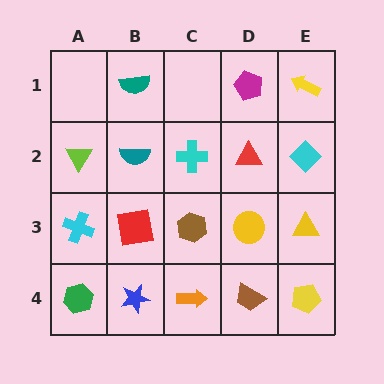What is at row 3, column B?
A red square.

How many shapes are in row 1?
3 shapes.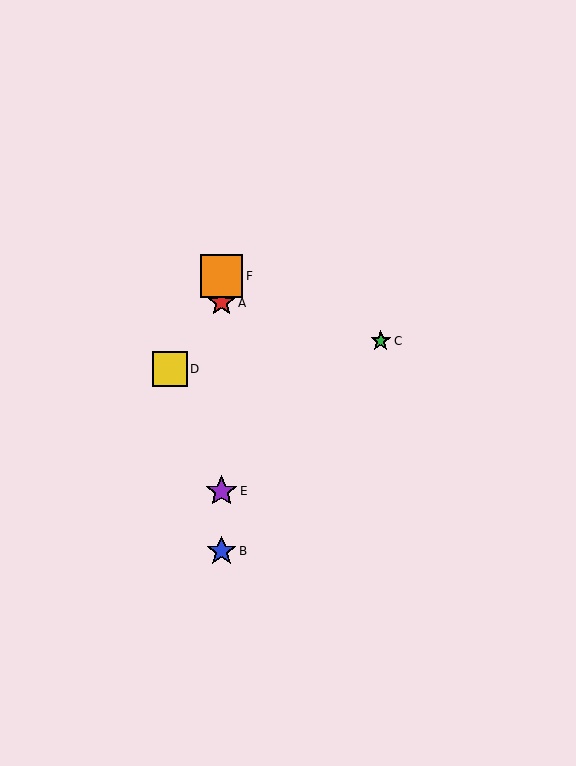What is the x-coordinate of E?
Object E is at x≈221.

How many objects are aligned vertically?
4 objects (A, B, E, F) are aligned vertically.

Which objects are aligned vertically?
Objects A, B, E, F are aligned vertically.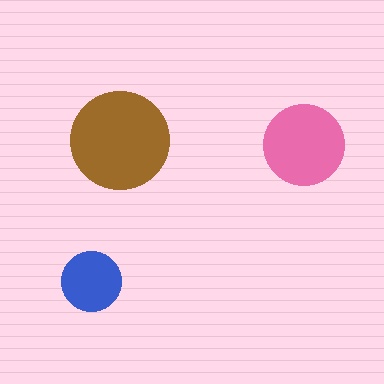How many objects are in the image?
There are 3 objects in the image.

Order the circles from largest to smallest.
the brown one, the pink one, the blue one.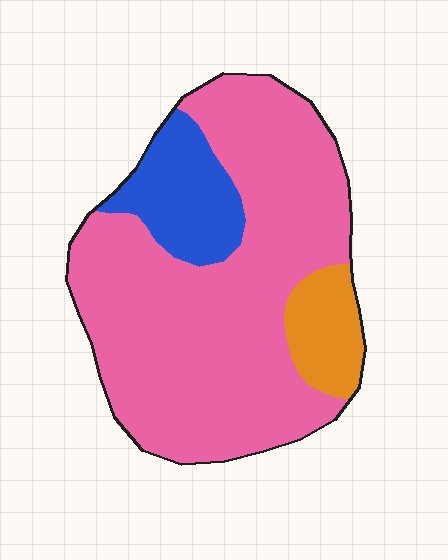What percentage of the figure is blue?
Blue covers around 15% of the figure.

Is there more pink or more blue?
Pink.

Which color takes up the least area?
Orange, at roughly 10%.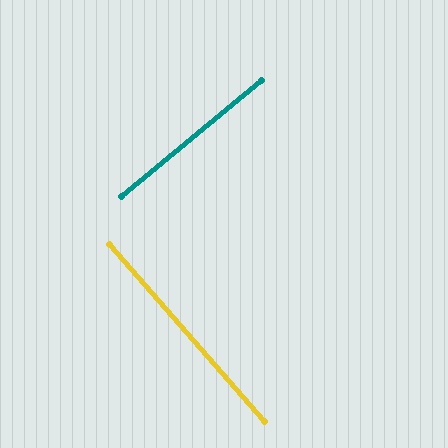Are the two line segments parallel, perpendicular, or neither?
Perpendicular — they meet at approximately 88°.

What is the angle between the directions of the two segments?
Approximately 88 degrees.